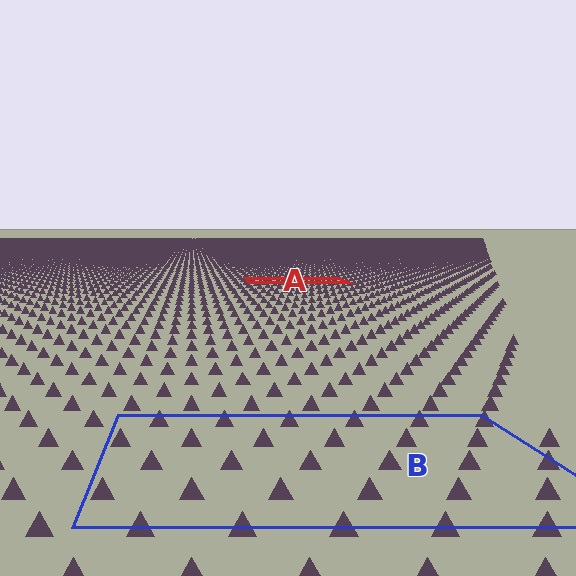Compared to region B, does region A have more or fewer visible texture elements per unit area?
Region A has more texture elements per unit area — they are packed more densely because it is farther away.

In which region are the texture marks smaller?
The texture marks are smaller in region A, because it is farther away.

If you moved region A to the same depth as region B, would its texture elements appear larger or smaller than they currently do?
They would appear larger. At a closer depth, the same texture elements are projected at a bigger on-screen size.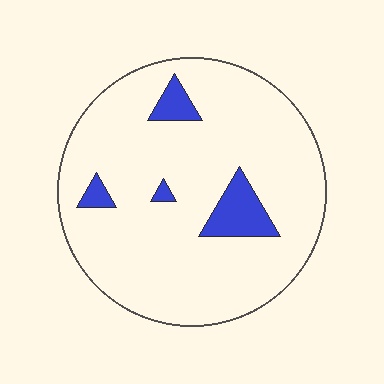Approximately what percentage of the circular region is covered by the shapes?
Approximately 10%.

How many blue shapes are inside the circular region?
4.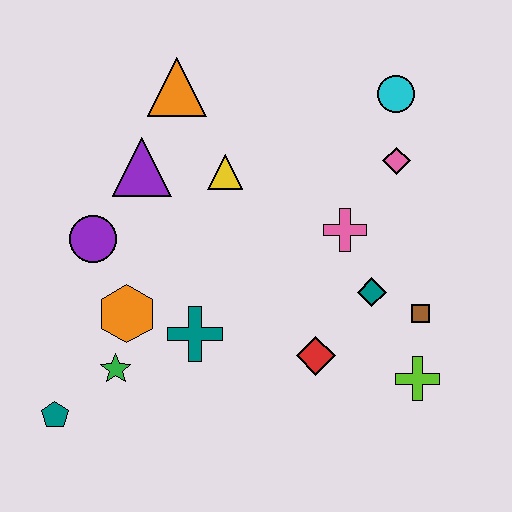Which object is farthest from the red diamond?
The orange triangle is farthest from the red diamond.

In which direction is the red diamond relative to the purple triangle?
The red diamond is below the purple triangle.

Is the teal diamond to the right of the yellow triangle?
Yes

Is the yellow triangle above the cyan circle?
No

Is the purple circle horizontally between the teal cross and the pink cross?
No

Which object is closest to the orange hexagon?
The green star is closest to the orange hexagon.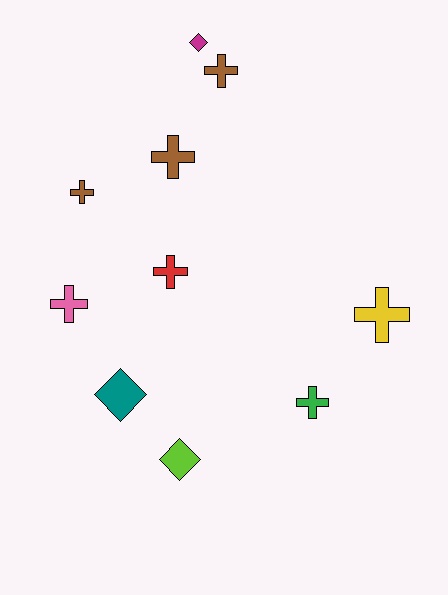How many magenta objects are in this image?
There is 1 magenta object.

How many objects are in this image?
There are 10 objects.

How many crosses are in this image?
There are 7 crosses.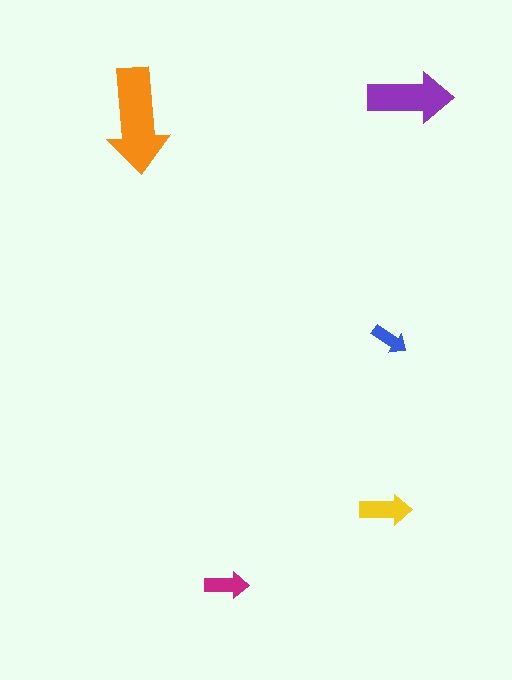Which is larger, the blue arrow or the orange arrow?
The orange one.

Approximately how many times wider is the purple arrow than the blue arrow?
About 2 times wider.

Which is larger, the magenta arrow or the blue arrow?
The magenta one.